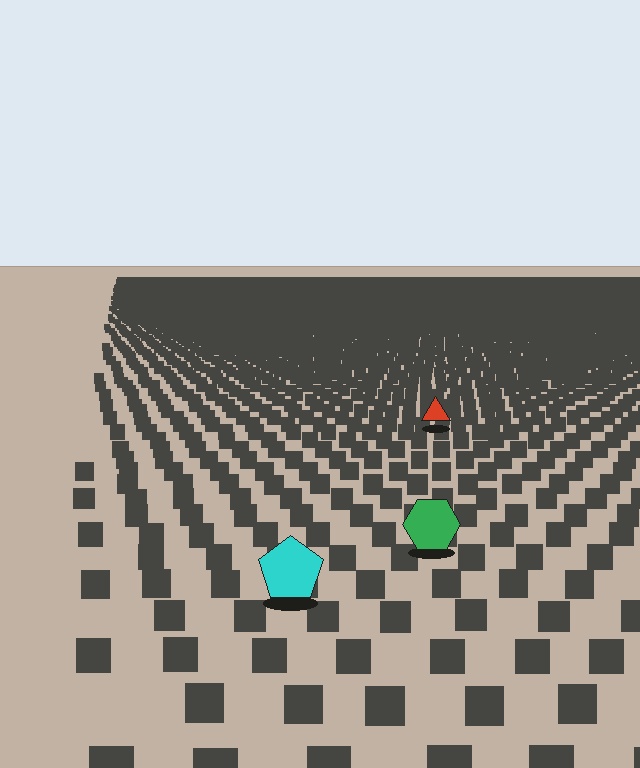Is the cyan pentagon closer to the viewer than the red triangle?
Yes. The cyan pentagon is closer — you can tell from the texture gradient: the ground texture is coarser near it.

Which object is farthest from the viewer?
The red triangle is farthest from the viewer. It appears smaller and the ground texture around it is denser.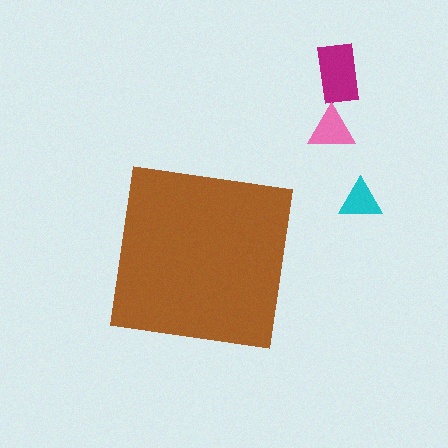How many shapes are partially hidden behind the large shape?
0 shapes are partially hidden.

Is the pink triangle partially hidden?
No, the pink triangle is fully visible.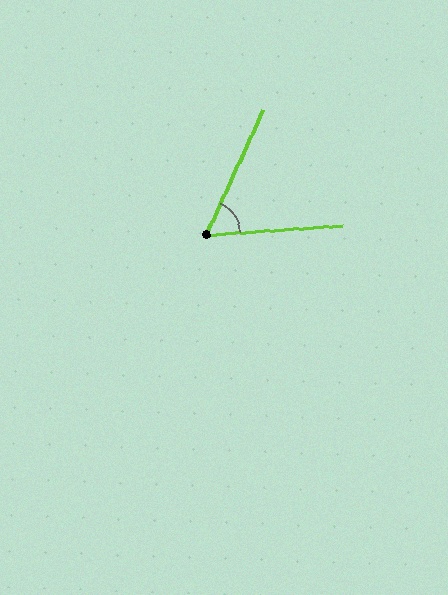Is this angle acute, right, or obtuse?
It is acute.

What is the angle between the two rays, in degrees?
Approximately 61 degrees.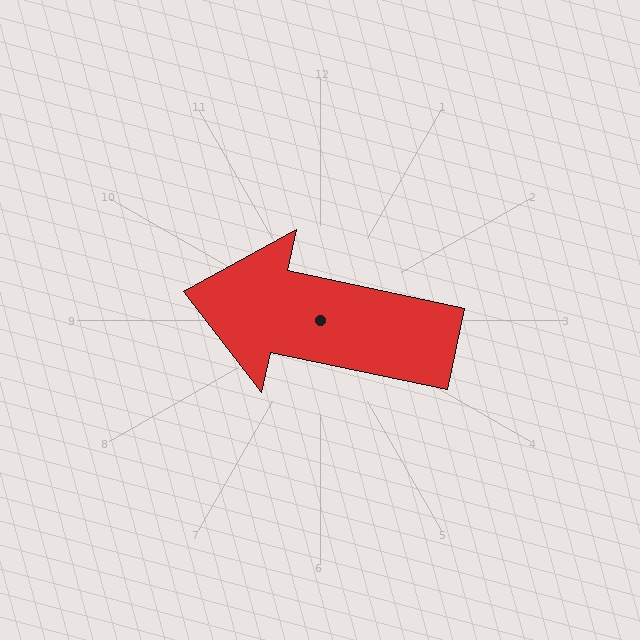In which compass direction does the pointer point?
West.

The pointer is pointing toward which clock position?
Roughly 9 o'clock.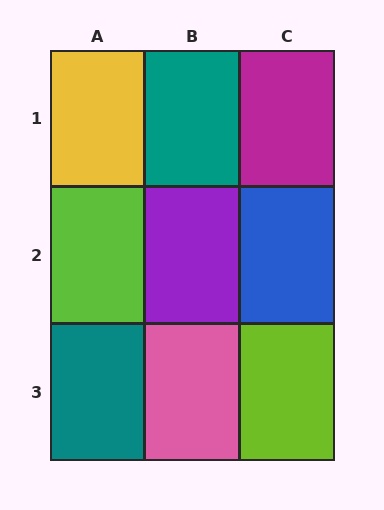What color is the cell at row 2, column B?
Purple.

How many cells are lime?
2 cells are lime.